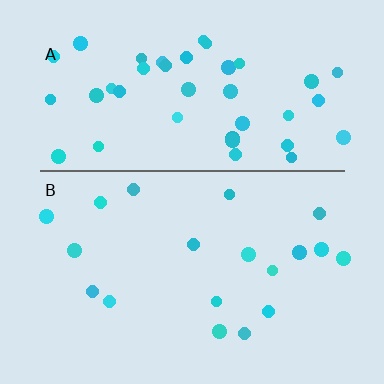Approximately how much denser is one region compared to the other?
Approximately 2.3× — region A over region B.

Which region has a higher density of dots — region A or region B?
A (the top).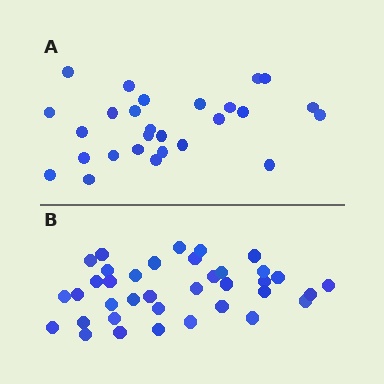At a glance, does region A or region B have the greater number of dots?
Region B (the bottom region) has more dots.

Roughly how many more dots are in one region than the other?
Region B has roughly 10 or so more dots than region A.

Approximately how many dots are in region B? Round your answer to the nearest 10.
About 40 dots. (The exact count is 37, which rounds to 40.)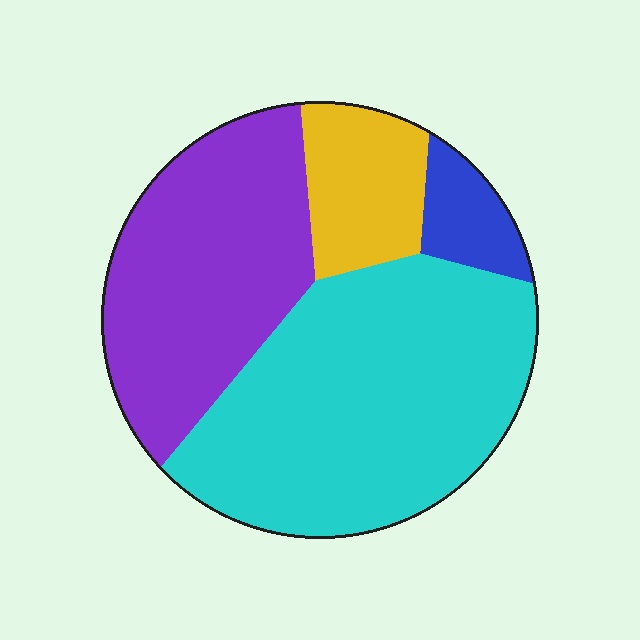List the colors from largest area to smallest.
From largest to smallest: cyan, purple, yellow, blue.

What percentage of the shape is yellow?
Yellow covers roughly 10% of the shape.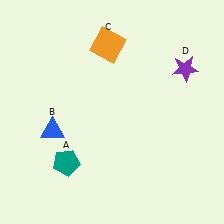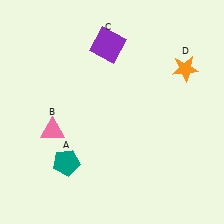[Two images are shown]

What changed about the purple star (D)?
In Image 1, D is purple. In Image 2, it changed to orange.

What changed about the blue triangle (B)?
In Image 1, B is blue. In Image 2, it changed to pink.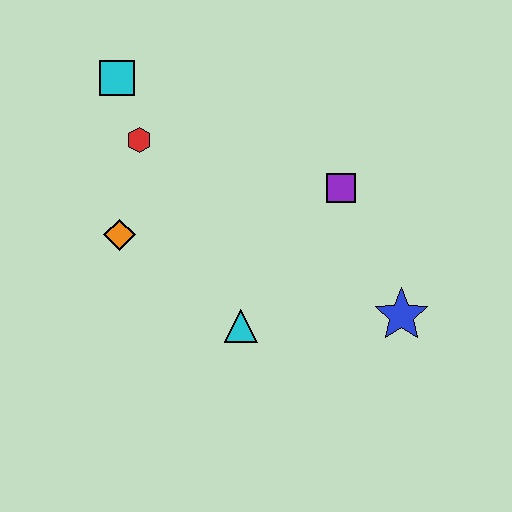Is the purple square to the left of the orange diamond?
No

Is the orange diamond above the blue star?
Yes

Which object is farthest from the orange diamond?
The blue star is farthest from the orange diamond.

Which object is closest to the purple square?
The blue star is closest to the purple square.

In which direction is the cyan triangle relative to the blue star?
The cyan triangle is to the left of the blue star.